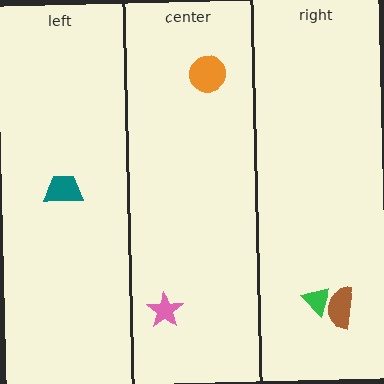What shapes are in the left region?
The teal trapezoid.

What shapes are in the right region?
The brown semicircle, the green triangle.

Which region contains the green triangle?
The right region.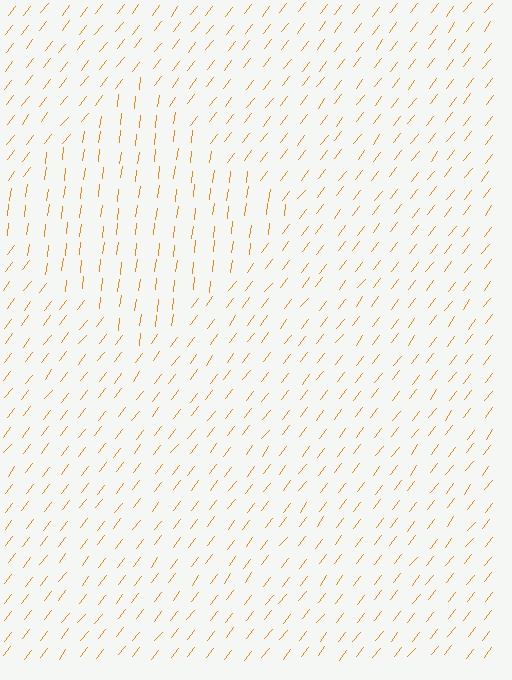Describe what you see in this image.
The image is filled with small orange line segments. A diamond region in the image has lines oriented differently from the surrounding lines, creating a visible texture boundary.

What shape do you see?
I see a diamond.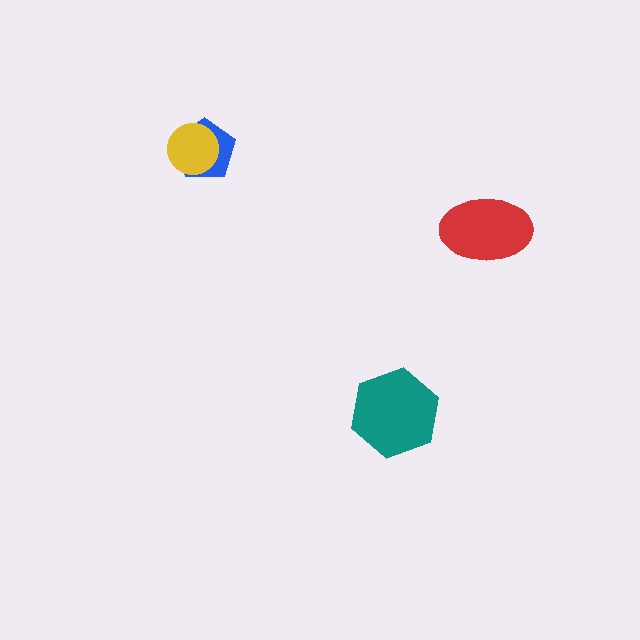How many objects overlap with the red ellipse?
0 objects overlap with the red ellipse.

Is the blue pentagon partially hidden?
Yes, it is partially covered by another shape.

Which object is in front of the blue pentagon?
The yellow circle is in front of the blue pentagon.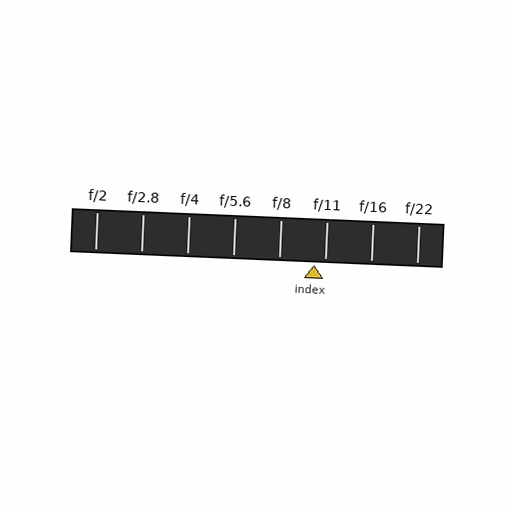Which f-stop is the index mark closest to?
The index mark is closest to f/11.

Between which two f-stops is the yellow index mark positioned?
The index mark is between f/8 and f/11.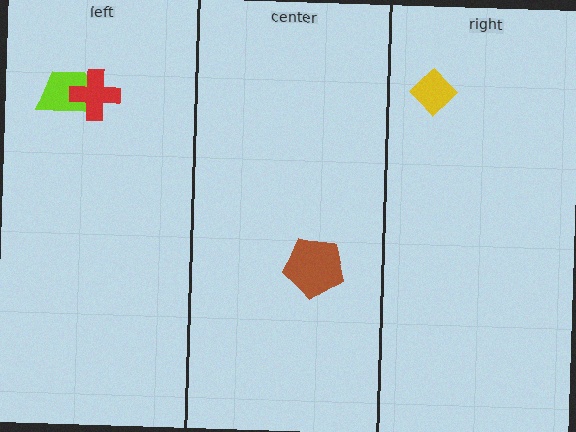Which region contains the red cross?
The left region.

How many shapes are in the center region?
1.